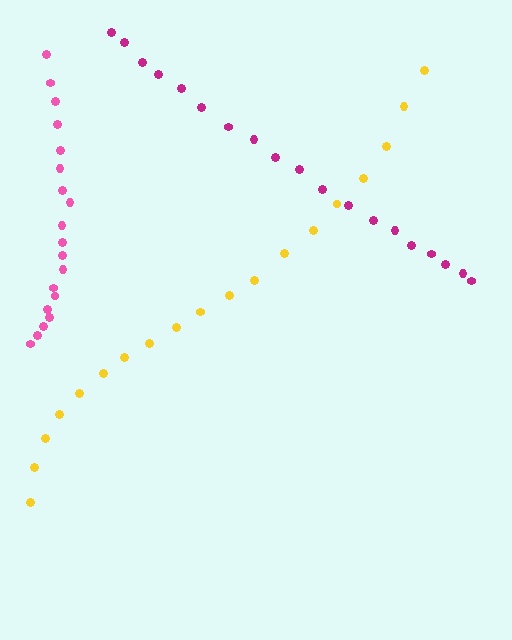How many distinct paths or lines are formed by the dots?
There are 3 distinct paths.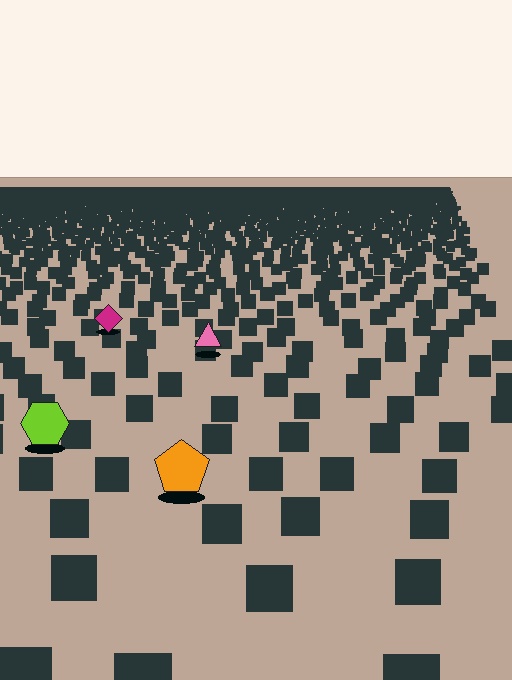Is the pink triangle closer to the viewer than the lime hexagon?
No. The lime hexagon is closer — you can tell from the texture gradient: the ground texture is coarser near it.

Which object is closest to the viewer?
The orange pentagon is closest. The texture marks near it are larger and more spread out.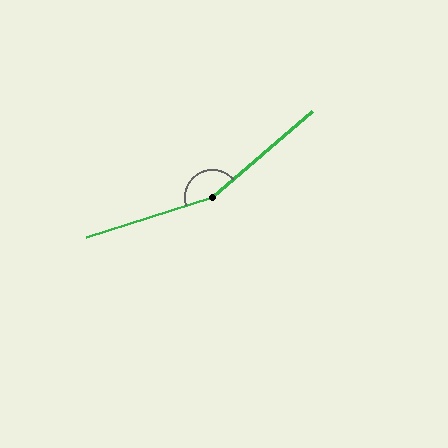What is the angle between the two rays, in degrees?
Approximately 157 degrees.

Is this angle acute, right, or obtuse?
It is obtuse.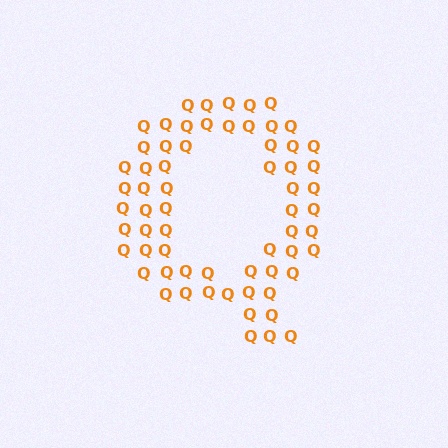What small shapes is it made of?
It is made of small letter Q's.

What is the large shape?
The large shape is the letter Q.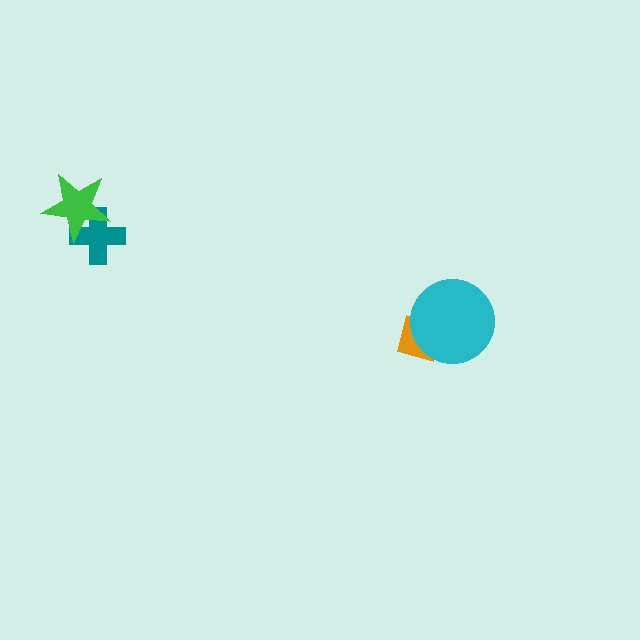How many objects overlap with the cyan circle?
1 object overlaps with the cyan circle.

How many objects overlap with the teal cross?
1 object overlaps with the teal cross.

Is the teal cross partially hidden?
Yes, it is partially covered by another shape.